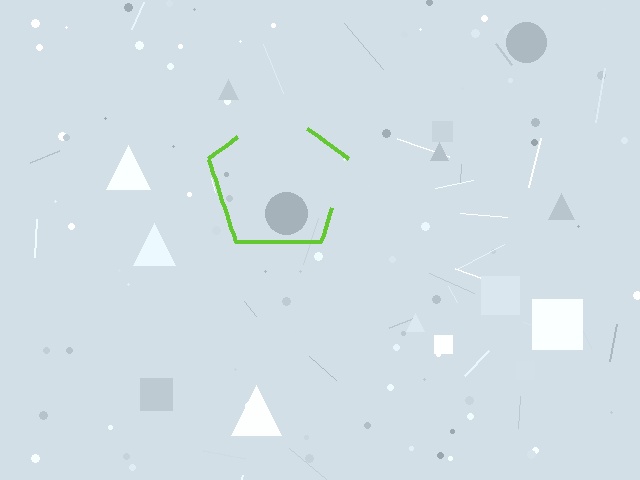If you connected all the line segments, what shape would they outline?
They would outline a pentagon.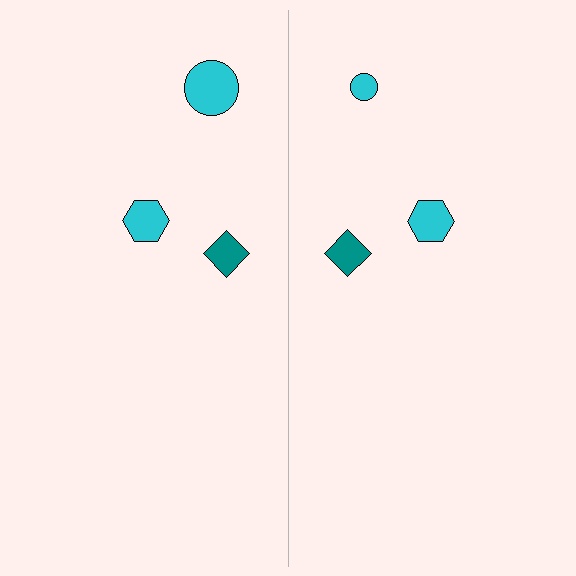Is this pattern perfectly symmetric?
No, the pattern is not perfectly symmetric. The cyan circle on the right side has a different size than its mirror counterpart.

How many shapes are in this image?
There are 6 shapes in this image.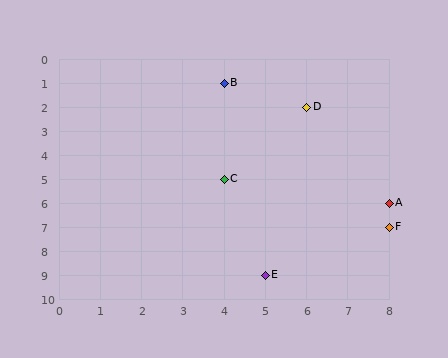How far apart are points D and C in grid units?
Points D and C are 2 columns and 3 rows apart (about 3.6 grid units diagonally).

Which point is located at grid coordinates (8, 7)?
Point F is at (8, 7).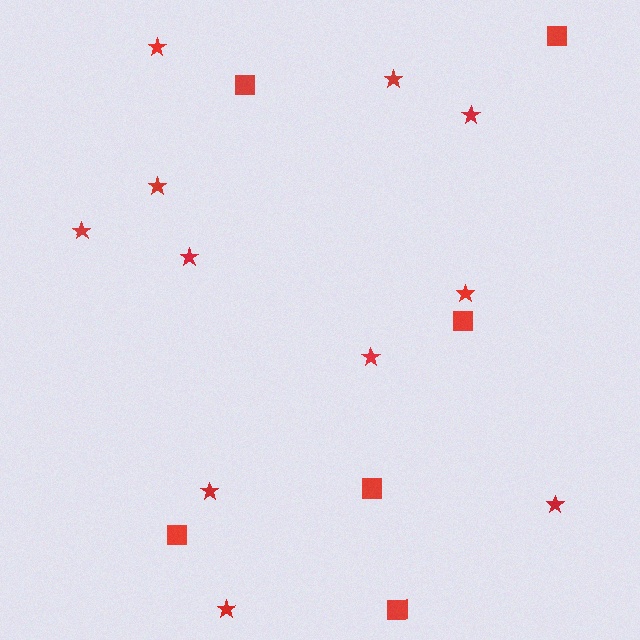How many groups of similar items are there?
There are 2 groups: one group of stars (11) and one group of squares (6).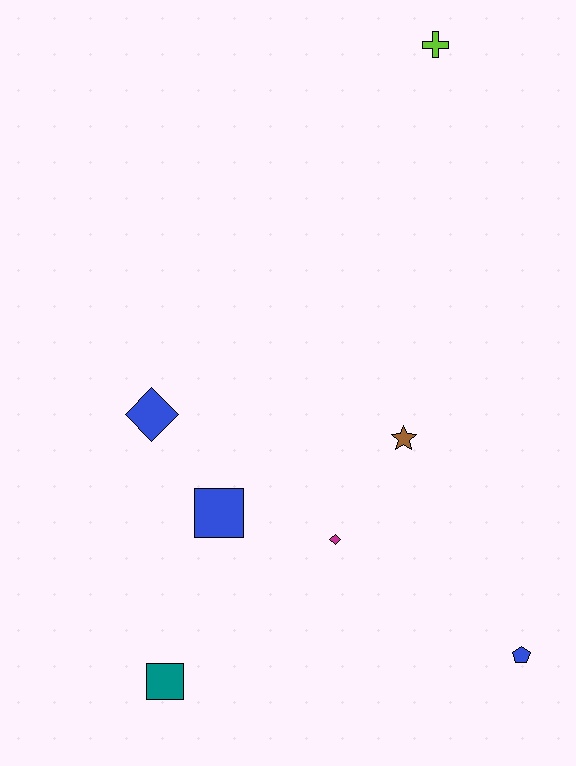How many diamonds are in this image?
There are 2 diamonds.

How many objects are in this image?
There are 7 objects.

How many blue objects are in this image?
There are 3 blue objects.